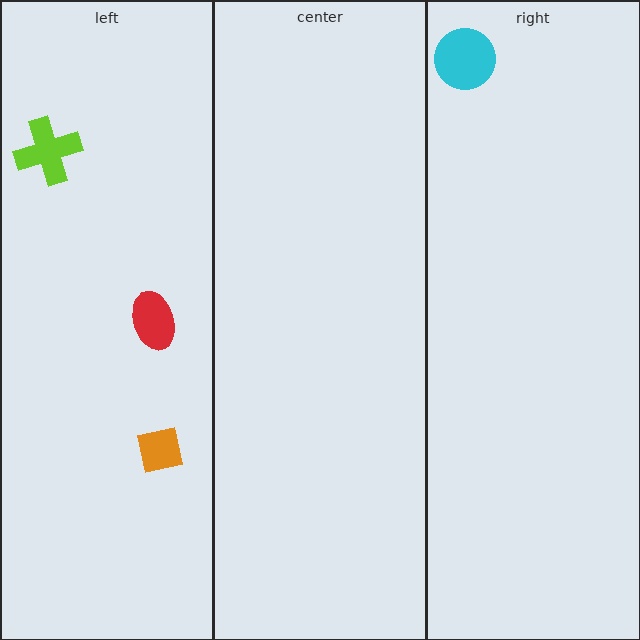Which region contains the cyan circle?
The right region.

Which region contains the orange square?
The left region.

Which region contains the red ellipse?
The left region.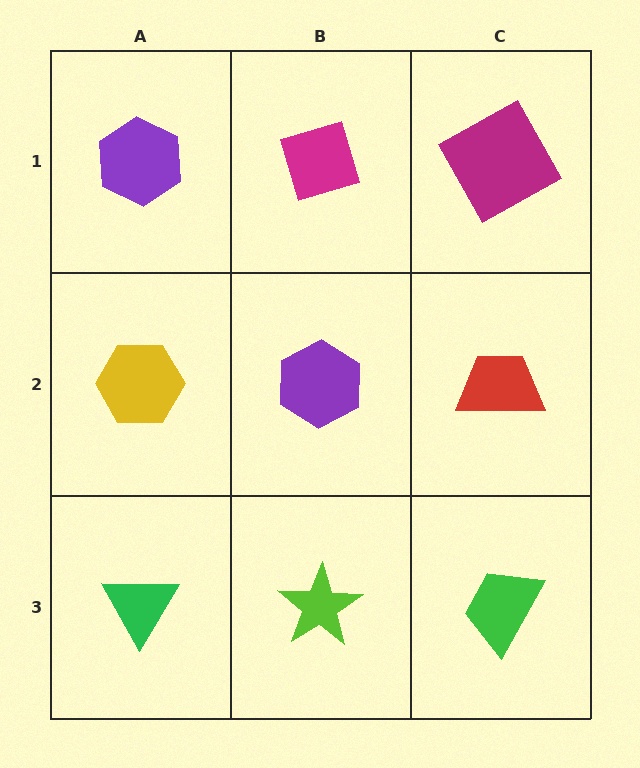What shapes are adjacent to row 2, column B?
A magenta diamond (row 1, column B), a lime star (row 3, column B), a yellow hexagon (row 2, column A), a red trapezoid (row 2, column C).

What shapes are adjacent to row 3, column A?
A yellow hexagon (row 2, column A), a lime star (row 3, column B).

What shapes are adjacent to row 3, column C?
A red trapezoid (row 2, column C), a lime star (row 3, column B).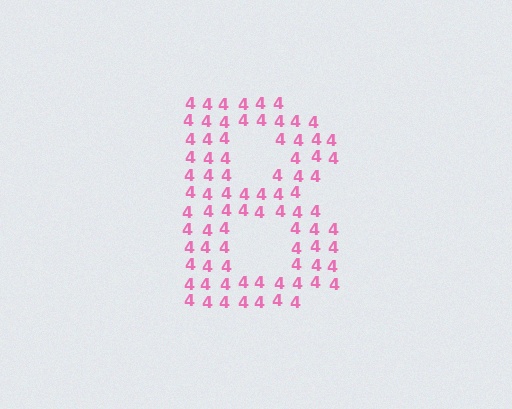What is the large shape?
The large shape is the letter B.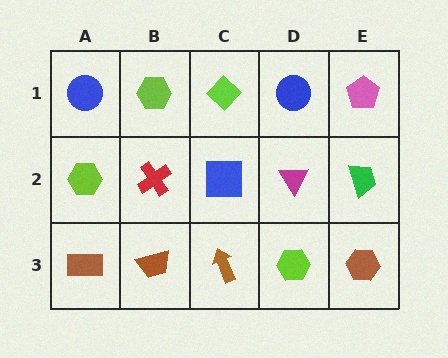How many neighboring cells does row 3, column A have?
2.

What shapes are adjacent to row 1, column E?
A green trapezoid (row 2, column E), a blue circle (row 1, column D).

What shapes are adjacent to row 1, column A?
A lime hexagon (row 2, column A), a lime hexagon (row 1, column B).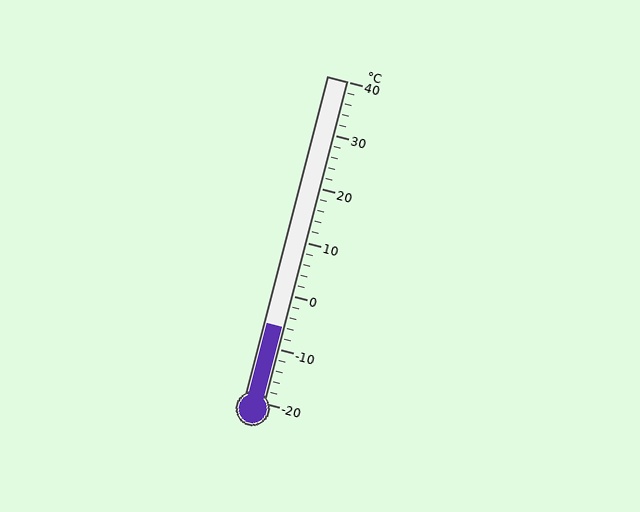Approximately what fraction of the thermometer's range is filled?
The thermometer is filled to approximately 25% of its range.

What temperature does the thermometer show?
The thermometer shows approximately -6°C.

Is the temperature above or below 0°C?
The temperature is below 0°C.